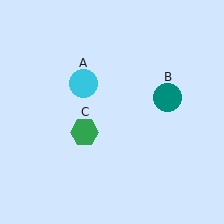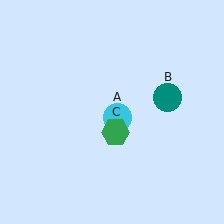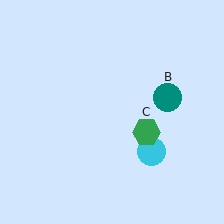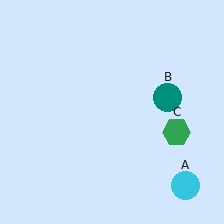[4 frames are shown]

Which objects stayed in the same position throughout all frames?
Teal circle (object B) remained stationary.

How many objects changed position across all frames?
2 objects changed position: cyan circle (object A), green hexagon (object C).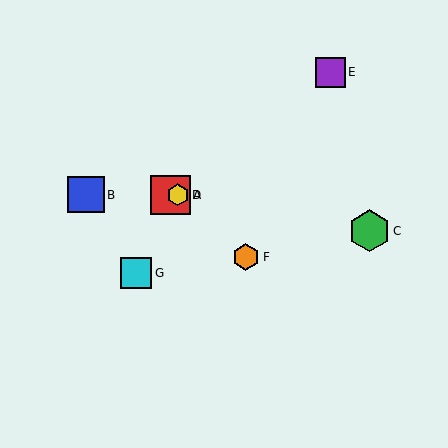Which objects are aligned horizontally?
Objects A, B, D are aligned horizontally.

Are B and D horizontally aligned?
Yes, both are at y≈195.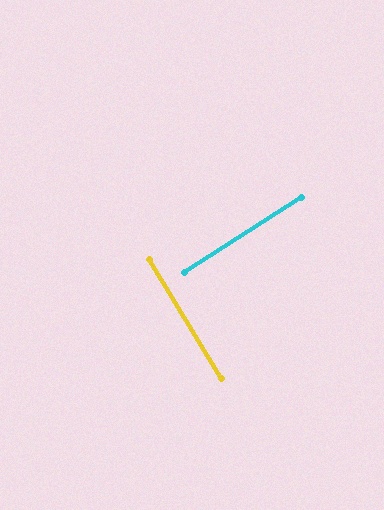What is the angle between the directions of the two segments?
Approximately 89 degrees.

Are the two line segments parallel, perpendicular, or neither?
Perpendicular — they meet at approximately 89°.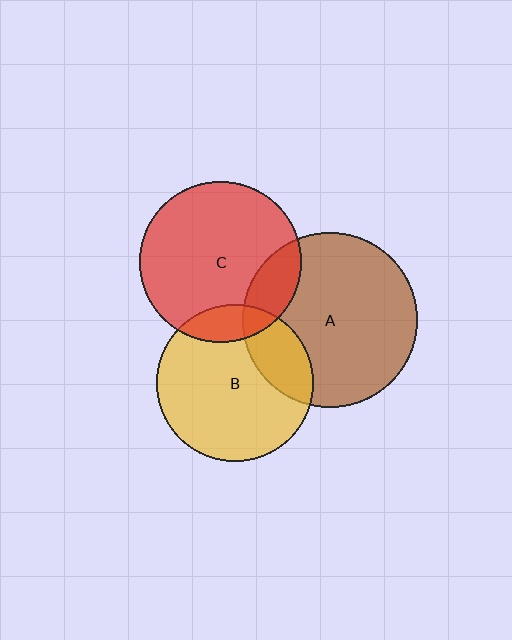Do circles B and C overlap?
Yes.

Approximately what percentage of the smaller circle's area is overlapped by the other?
Approximately 15%.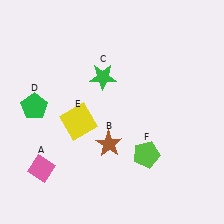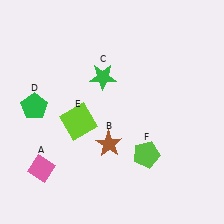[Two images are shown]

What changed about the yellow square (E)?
In Image 1, E is yellow. In Image 2, it changed to lime.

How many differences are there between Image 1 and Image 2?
There is 1 difference between the two images.